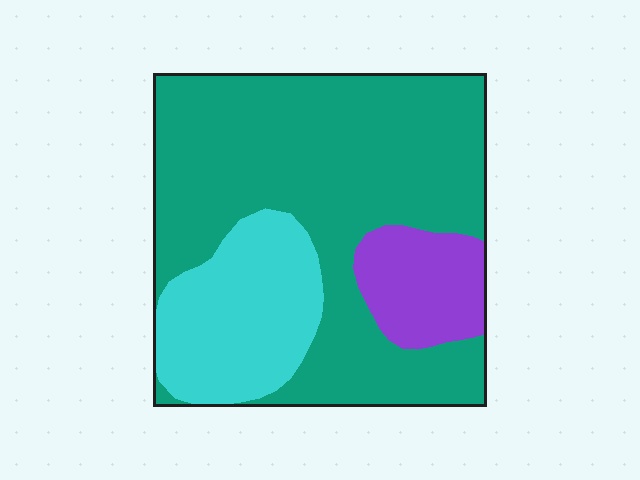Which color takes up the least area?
Purple, at roughly 10%.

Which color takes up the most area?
Teal, at roughly 65%.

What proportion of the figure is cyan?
Cyan covers 22% of the figure.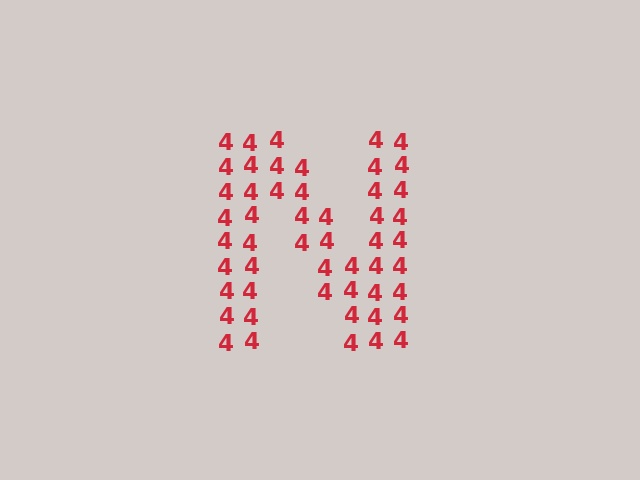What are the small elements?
The small elements are digit 4's.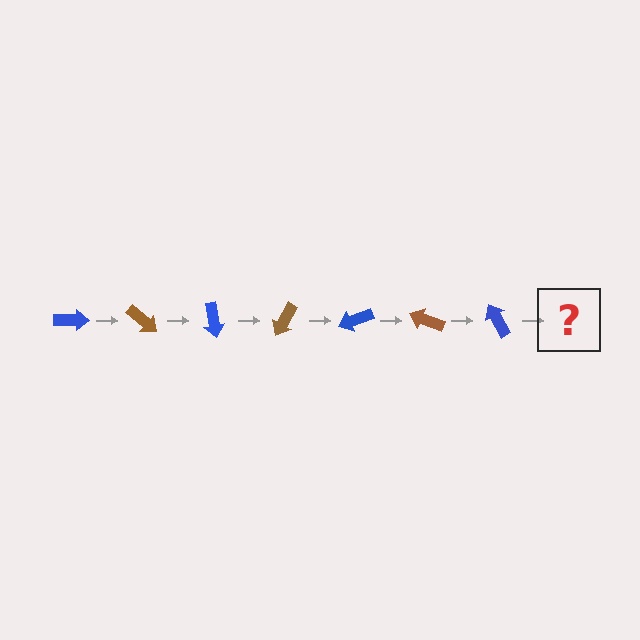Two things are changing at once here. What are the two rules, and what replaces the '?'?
The two rules are that it rotates 40 degrees each step and the color cycles through blue and brown. The '?' should be a brown arrow, rotated 280 degrees from the start.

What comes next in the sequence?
The next element should be a brown arrow, rotated 280 degrees from the start.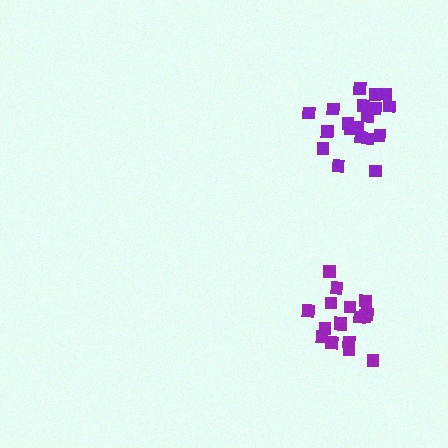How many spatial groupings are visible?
There are 2 spatial groupings.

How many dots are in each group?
Group 1: 17 dots, Group 2: 19 dots (36 total).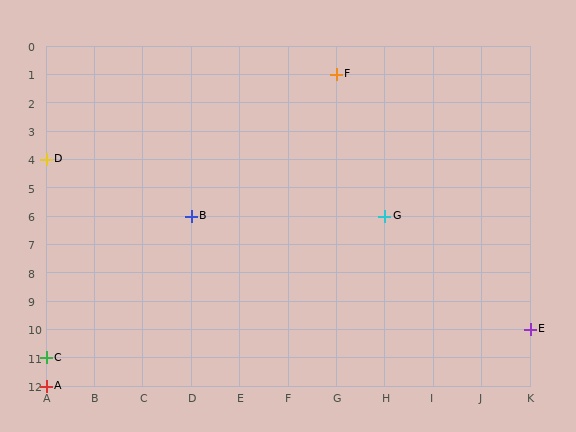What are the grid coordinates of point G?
Point G is at grid coordinates (H, 6).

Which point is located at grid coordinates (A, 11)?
Point C is at (A, 11).